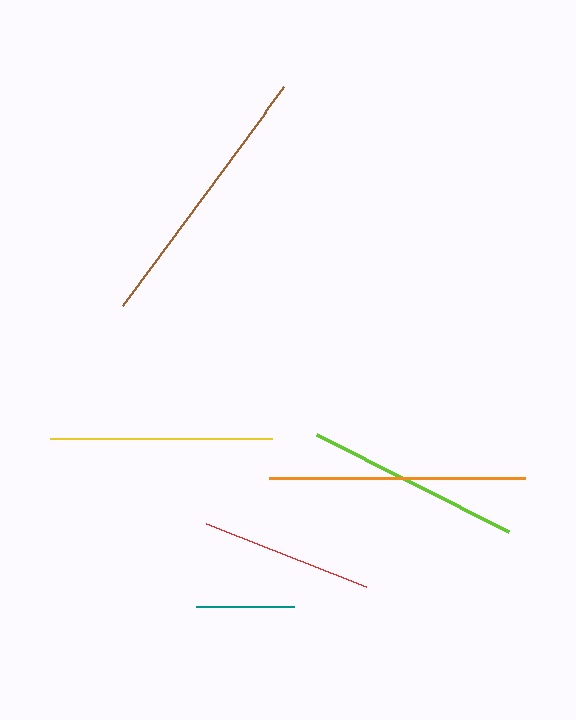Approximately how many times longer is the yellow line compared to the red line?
The yellow line is approximately 1.3 times the length of the red line.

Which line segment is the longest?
The brown line is the longest at approximately 272 pixels.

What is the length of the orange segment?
The orange segment is approximately 256 pixels long.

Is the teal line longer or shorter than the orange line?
The orange line is longer than the teal line.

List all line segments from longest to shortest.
From longest to shortest: brown, orange, yellow, lime, red, teal.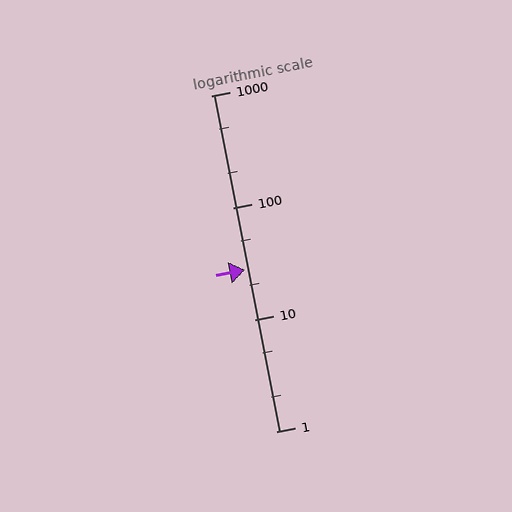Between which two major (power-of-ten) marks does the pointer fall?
The pointer is between 10 and 100.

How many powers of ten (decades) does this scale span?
The scale spans 3 decades, from 1 to 1000.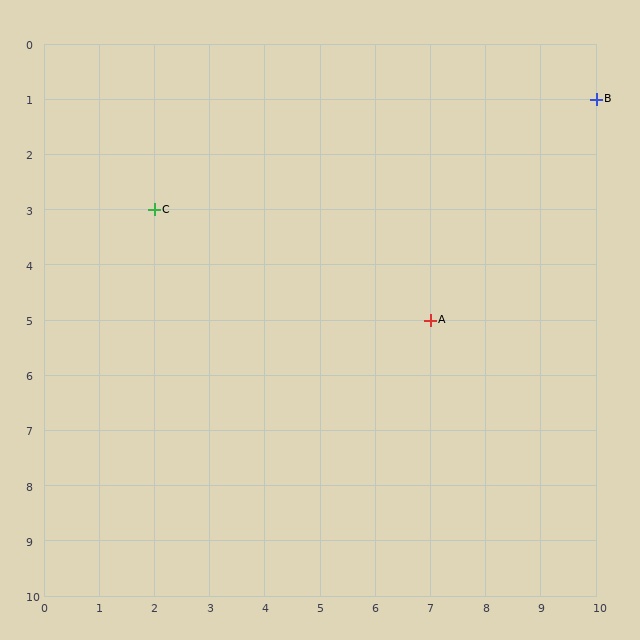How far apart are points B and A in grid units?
Points B and A are 3 columns and 4 rows apart (about 5.0 grid units diagonally).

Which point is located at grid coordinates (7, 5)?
Point A is at (7, 5).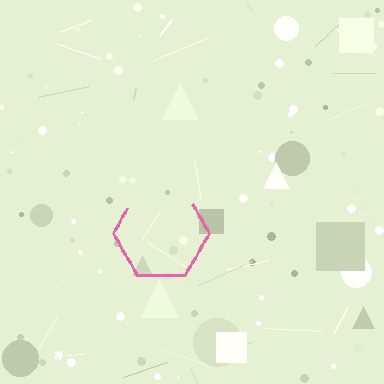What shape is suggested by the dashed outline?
The dashed outline suggests a hexagon.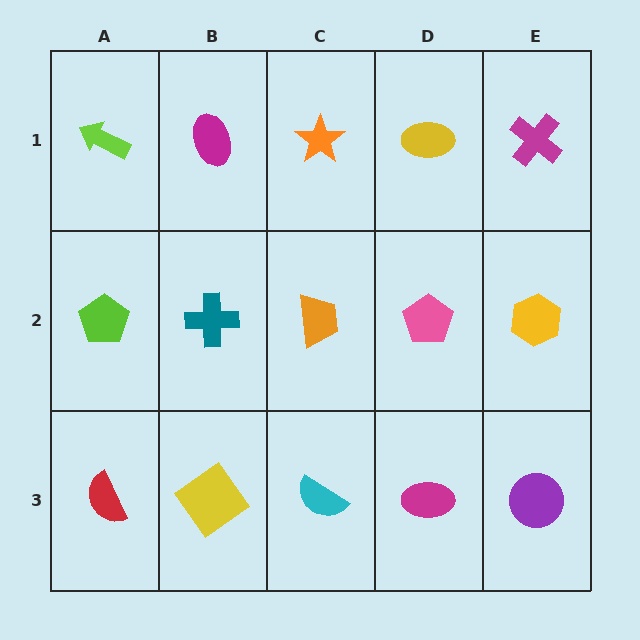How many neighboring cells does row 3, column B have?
3.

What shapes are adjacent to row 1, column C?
An orange trapezoid (row 2, column C), a magenta ellipse (row 1, column B), a yellow ellipse (row 1, column D).